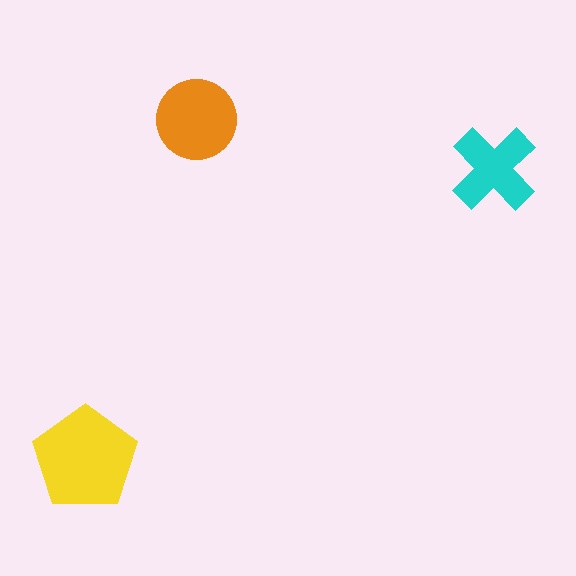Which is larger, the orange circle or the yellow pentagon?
The yellow pentagon.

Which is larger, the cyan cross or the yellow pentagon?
The yellow pentagon.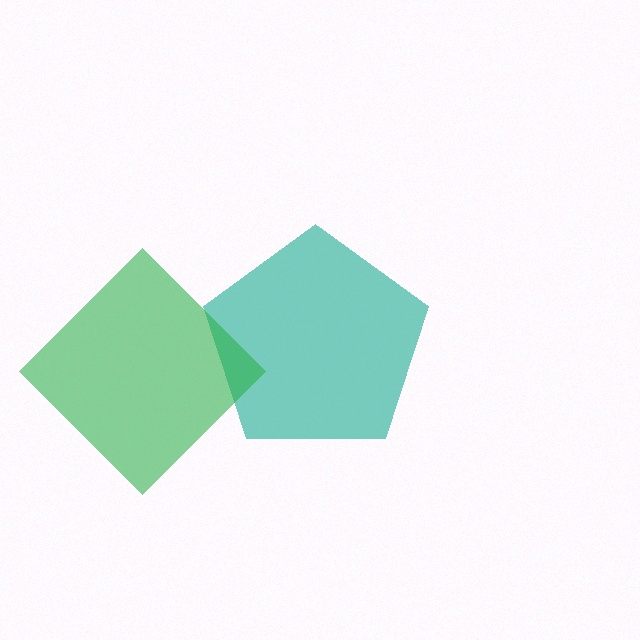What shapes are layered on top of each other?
The layered shapes are: a teal pentagon, a green diamond.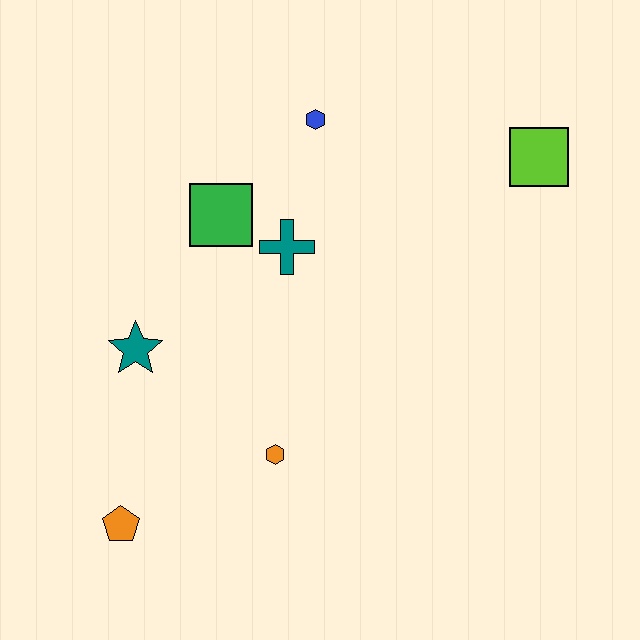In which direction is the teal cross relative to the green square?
The teal cross is to the right of the green square.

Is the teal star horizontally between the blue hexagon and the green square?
No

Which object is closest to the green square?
The teal cross is closest to the green square.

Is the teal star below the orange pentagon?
No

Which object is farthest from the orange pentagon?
The lime square is farthest from the orange pentagon.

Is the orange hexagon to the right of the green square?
Yes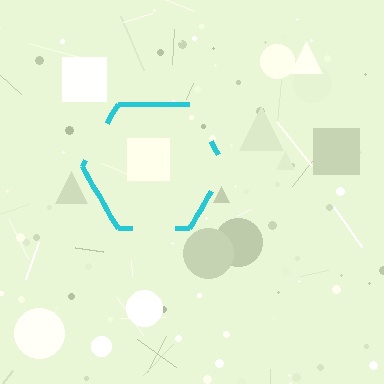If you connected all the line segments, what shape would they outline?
They would outline a hexagon.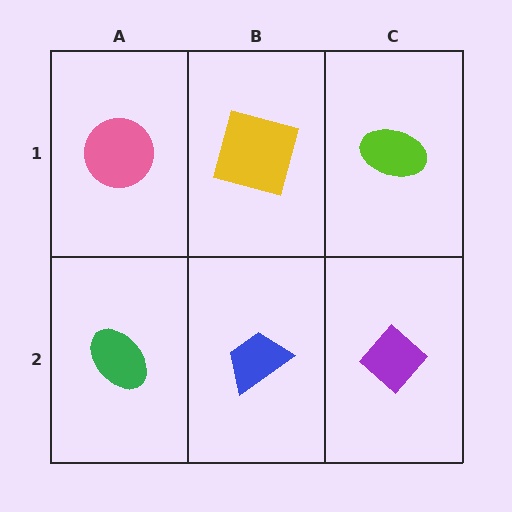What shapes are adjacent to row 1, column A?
A green ellipse (row 2, column A), a yellow square (row 1, column B).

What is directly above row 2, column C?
A lime ellipse.